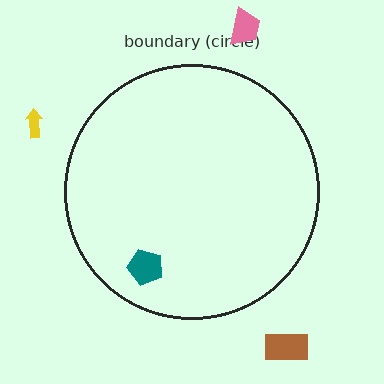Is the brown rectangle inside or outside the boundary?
Outside.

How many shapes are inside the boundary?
1 inside, 3 outside.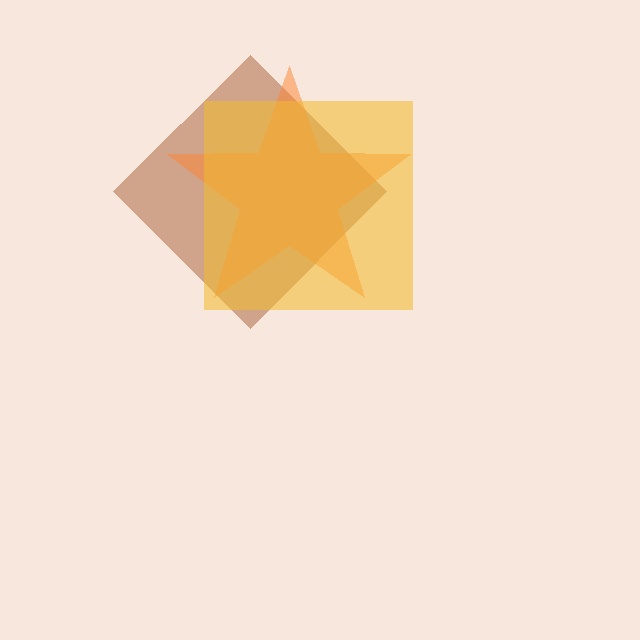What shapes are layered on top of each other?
The layered shapes are: a brown diamond, an orange star, a yellow square.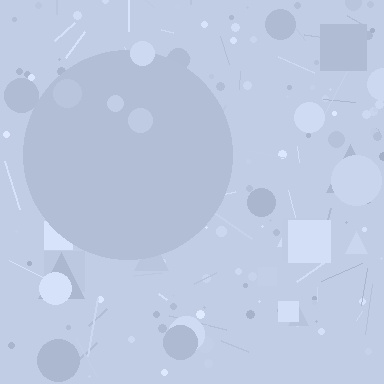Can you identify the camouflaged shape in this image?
The camouflaged shape is a circle.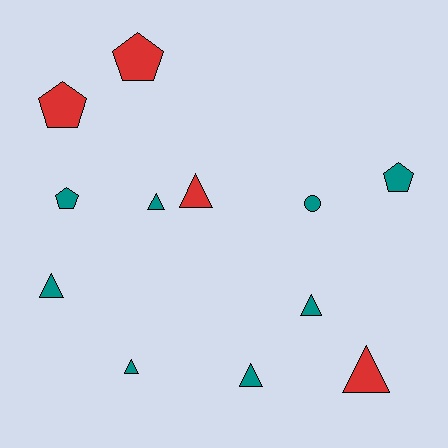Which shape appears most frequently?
Triangle, with 7 objects.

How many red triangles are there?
There are 2 red triangles.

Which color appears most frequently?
Teal, with 8 objects.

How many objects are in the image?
There are 12 objects.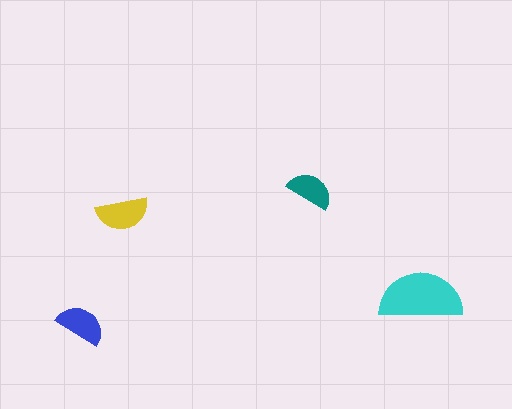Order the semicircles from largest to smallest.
the cyan one, the yellow one, the blue one, the teal one.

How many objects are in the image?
There are 4 objects in the image.